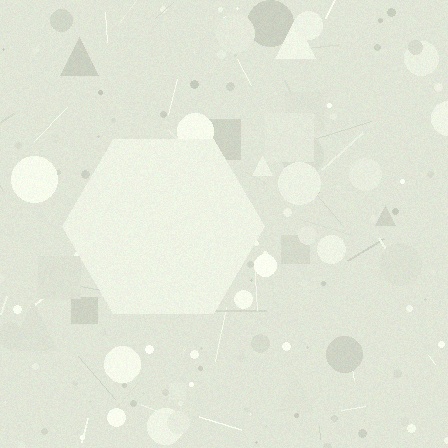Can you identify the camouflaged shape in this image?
The camouflaged shape is a hexagon.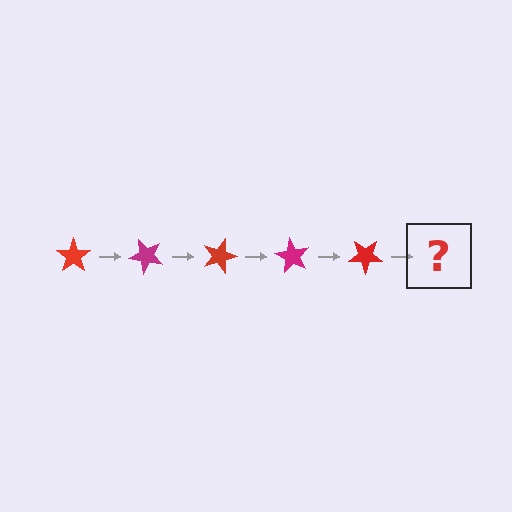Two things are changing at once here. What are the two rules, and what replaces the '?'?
The two rules are that it rotates 45 degrees each step and the color cycles through red and magenta. The '?' should be a magenta star, rotated 225 degrees from the start.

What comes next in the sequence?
The next element should be a magenta star, rotated 225 degrees from the start.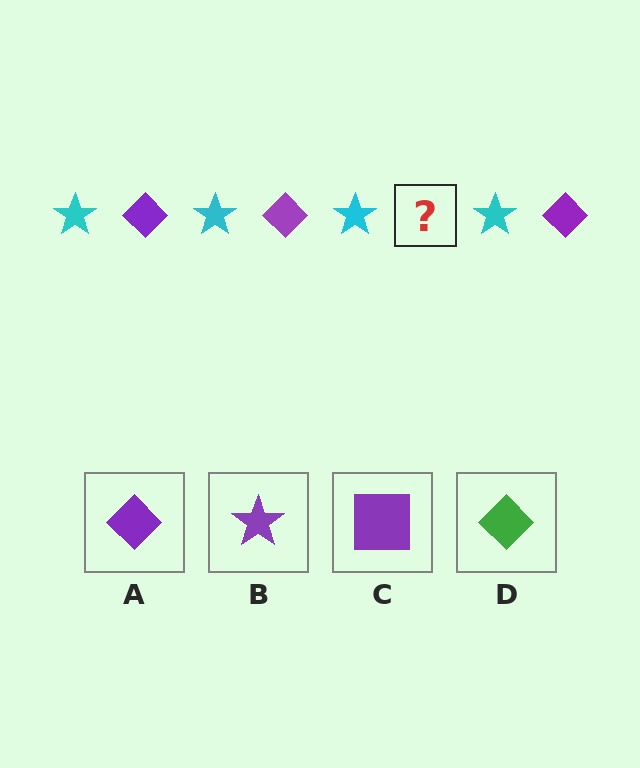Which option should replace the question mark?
Option A.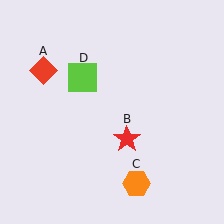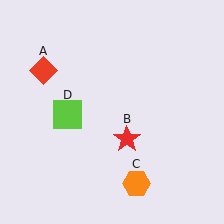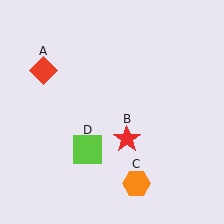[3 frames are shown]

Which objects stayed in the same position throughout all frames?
Red diamond (object A) and red star (object B) and orange hexagon (object C) remained stationary.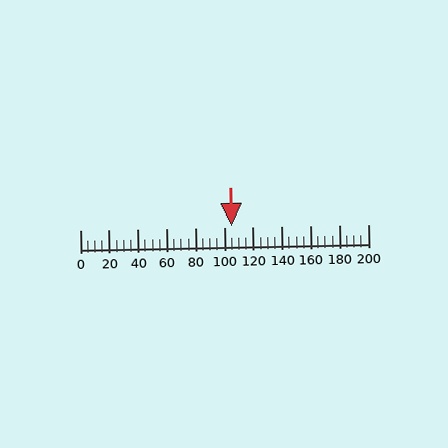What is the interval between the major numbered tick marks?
The major tick marks are spaced 20 units apart.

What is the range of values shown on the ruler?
The ruler shows values from 0 to 200.